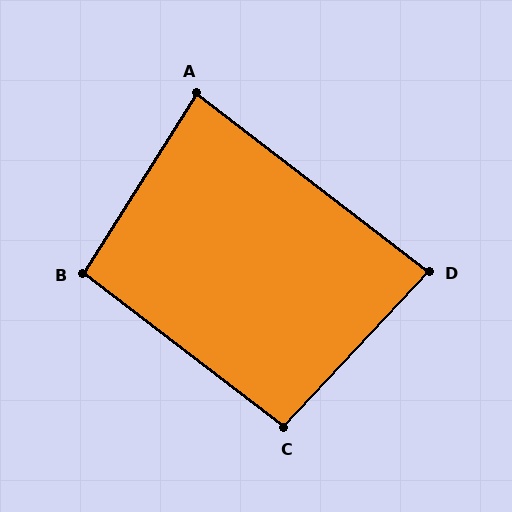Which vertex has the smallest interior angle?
A, at approximately 84 degrees.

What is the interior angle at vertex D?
Approximately 84 degrees (acute).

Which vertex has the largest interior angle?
C, at approximately 96 degrees.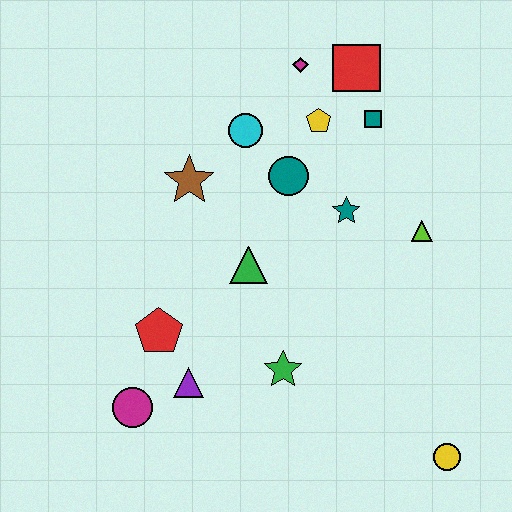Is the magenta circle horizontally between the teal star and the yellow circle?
No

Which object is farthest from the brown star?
The yellow circle is farthest from the brown star.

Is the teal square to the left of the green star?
No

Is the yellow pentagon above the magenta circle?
Yes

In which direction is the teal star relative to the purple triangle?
The teal star is above the purple triangle.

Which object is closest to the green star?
The purple triangle is closest to the green star.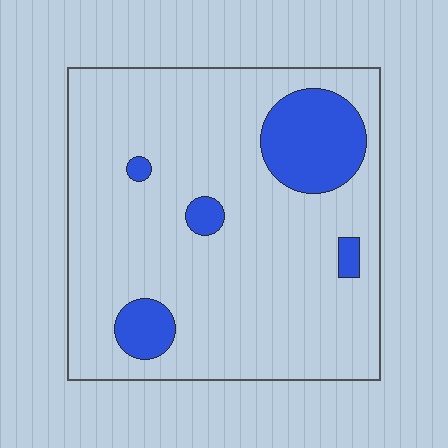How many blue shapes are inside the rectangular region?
5.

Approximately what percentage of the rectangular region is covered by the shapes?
Approximately 15%.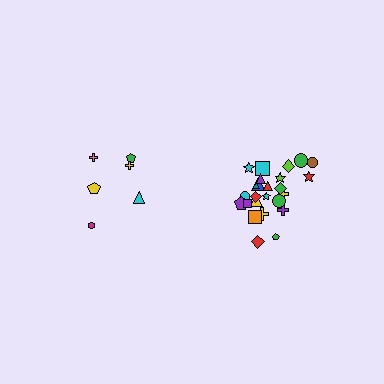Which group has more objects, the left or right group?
The right group.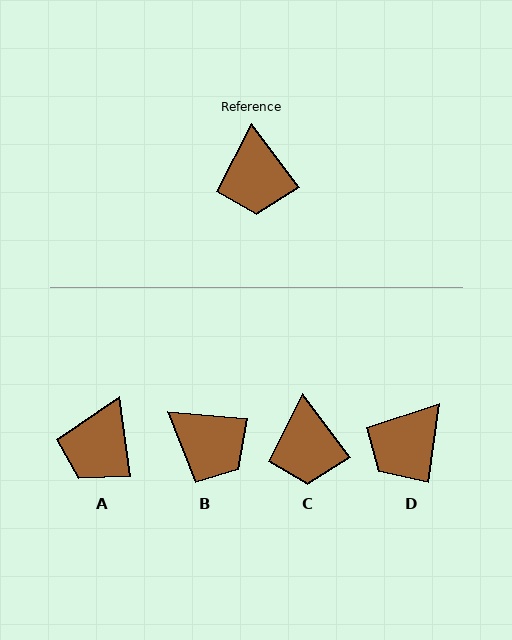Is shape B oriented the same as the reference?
No, it is off by about 48 degrees.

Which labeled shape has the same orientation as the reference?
C.